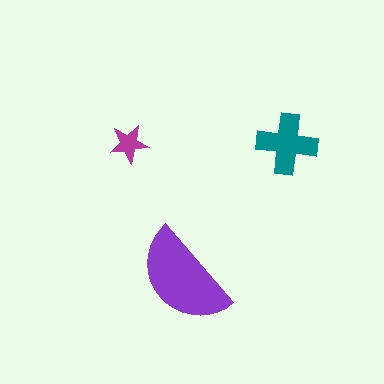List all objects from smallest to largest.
The magenta star, the teal cross, the purple semicircle.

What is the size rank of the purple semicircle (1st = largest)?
1st.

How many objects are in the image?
There are 3 objects in the image.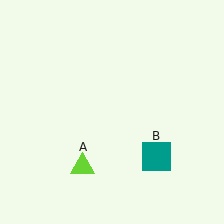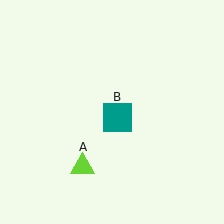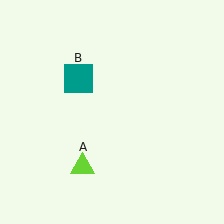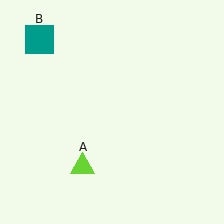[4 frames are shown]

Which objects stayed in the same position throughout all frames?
Lime triangle (object A) remained stationary.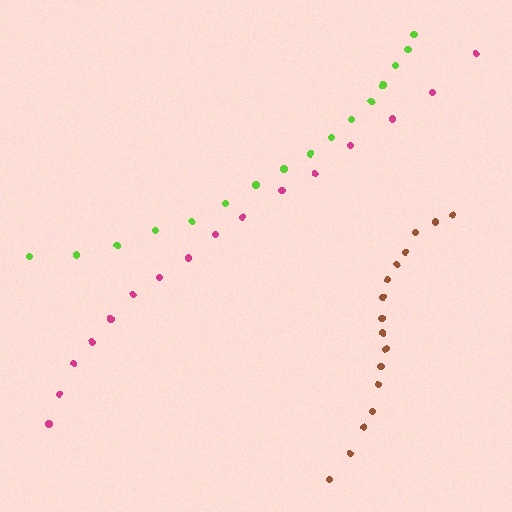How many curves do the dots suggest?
There are 3 distinct paths.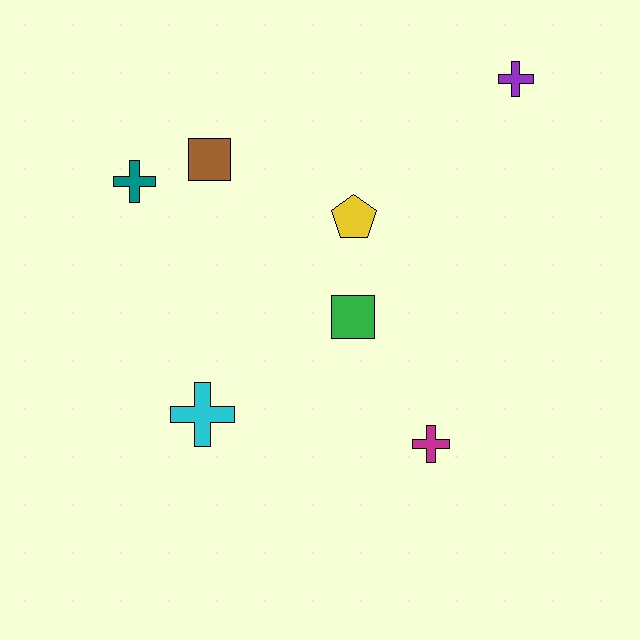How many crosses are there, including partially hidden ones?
There are 4 crosses.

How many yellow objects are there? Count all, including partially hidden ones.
There is 1 yellow object.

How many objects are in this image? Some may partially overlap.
There are 7 objects.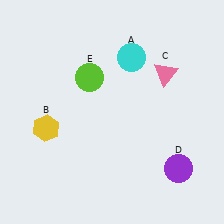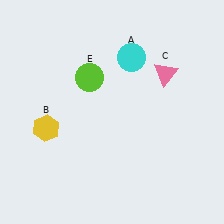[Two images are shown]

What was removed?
The purple circle (D) was removed in Image 2.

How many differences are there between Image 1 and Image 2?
There is 1 difference between the two images.